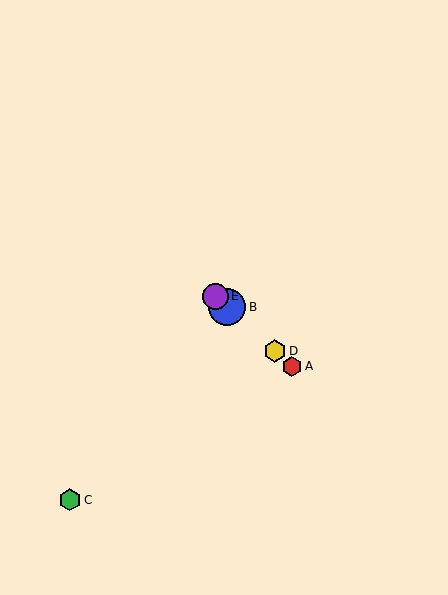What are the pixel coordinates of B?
Object B is at (227, 307).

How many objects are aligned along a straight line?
4 objects (A, B, D, E) are aligned along a straight line.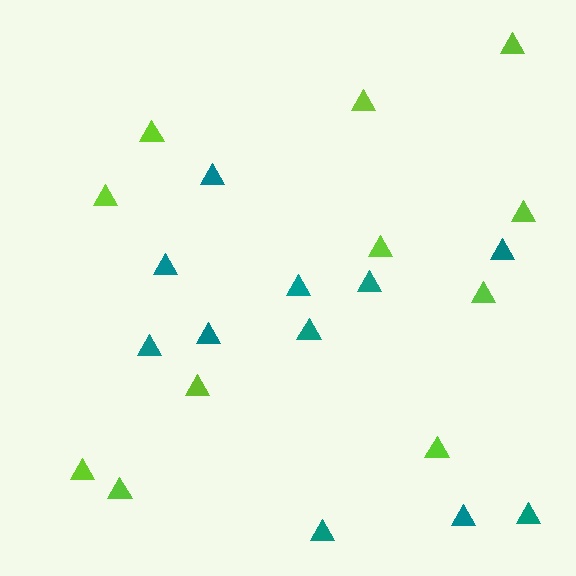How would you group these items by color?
There are 2 groups: one group of teal triangles (11) and one group of lime triangles (11).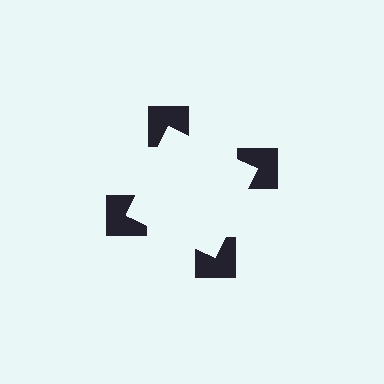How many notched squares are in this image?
There are 4 — one at each vertex of the illusory square.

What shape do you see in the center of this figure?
An illusory square — its edges are inferred from the aligned wedge cuts in the notched squares, not physically drawn.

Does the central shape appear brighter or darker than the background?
It typically appears slightly brighter than the background, even though no actual brightness change is drawn.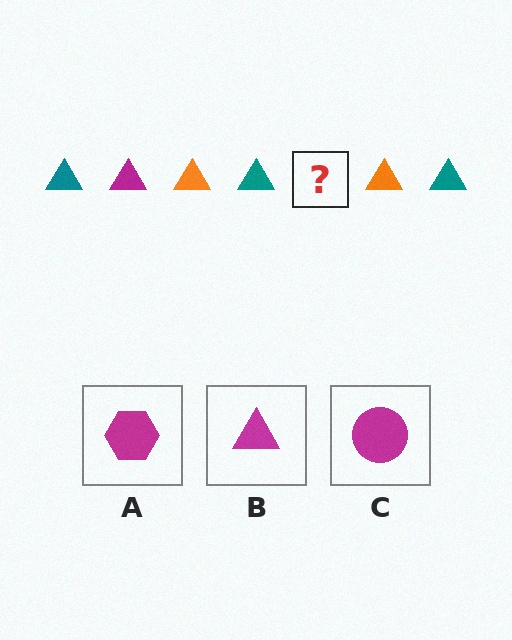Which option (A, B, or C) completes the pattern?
B.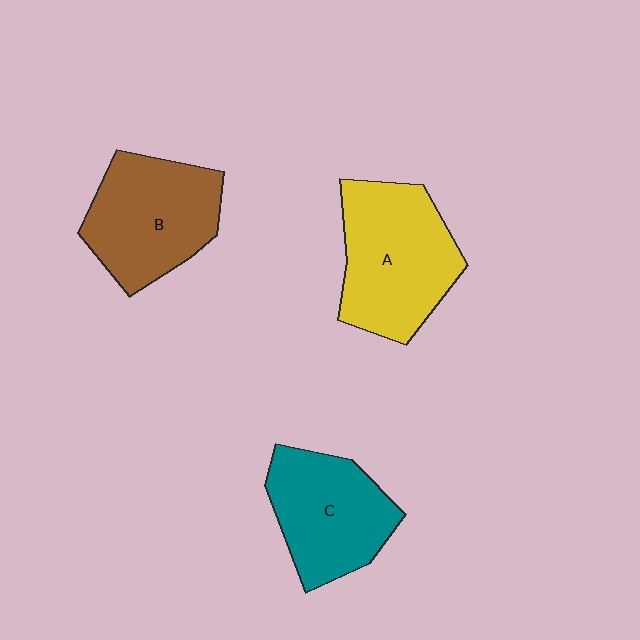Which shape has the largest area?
Shape A (yellow).